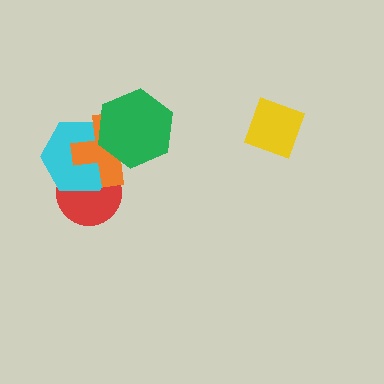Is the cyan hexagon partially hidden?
Yes, it is partially covered by another shape.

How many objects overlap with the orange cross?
3 objects overlap with the orange cross.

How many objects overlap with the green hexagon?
2 objects overlap with the green hexagon.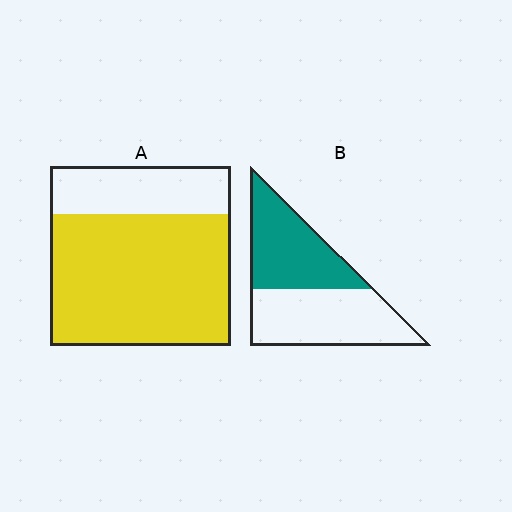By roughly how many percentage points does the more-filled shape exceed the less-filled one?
By roughly 25 percentage points (A over B).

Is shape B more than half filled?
Roughly half.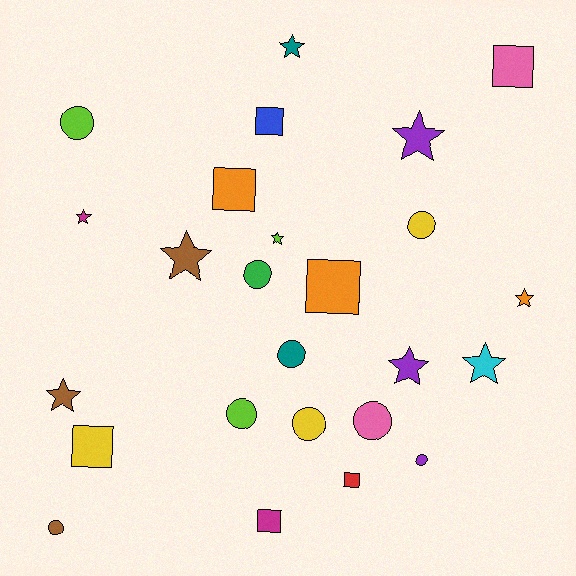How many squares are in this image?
There are 7 squares.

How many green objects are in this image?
There is 1 green object.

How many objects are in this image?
There are 25 objects.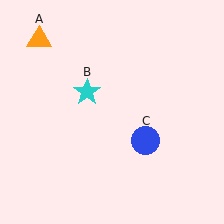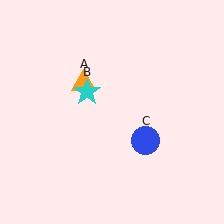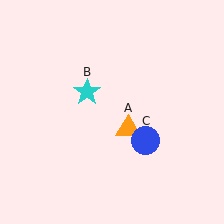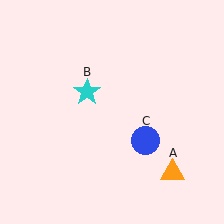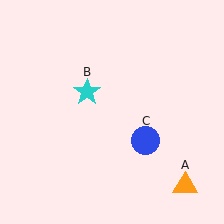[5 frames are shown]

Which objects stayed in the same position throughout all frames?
Cyan star (object B) and blue circle (object C) remained stationary.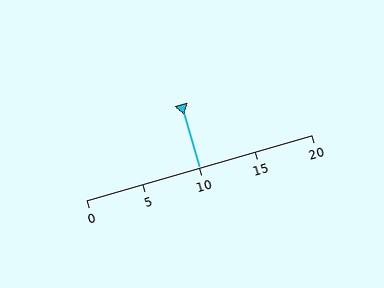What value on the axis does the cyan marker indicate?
The marker indicates approximately 10.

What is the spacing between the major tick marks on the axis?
The major ticks are spaced 5 apart.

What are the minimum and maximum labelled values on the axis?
The axis runs from 0 to 20.